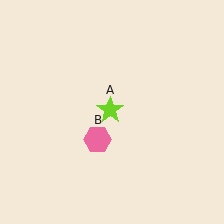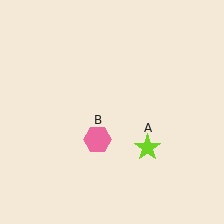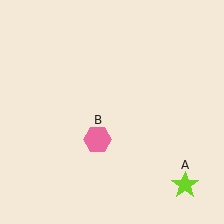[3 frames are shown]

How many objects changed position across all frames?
1 object changed position: lime star (object A).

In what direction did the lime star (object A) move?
The lime star (object A) moved down and to the right.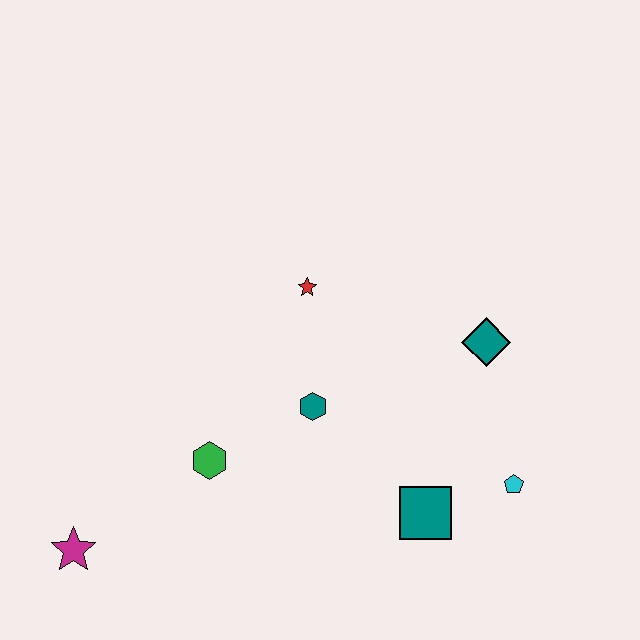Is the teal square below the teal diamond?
Yes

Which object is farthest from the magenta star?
The teal diamond is farthest from the magenta star.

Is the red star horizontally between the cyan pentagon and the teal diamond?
No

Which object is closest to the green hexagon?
The teal hexagon is closest to the green hexagon.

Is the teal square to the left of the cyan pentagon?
Yes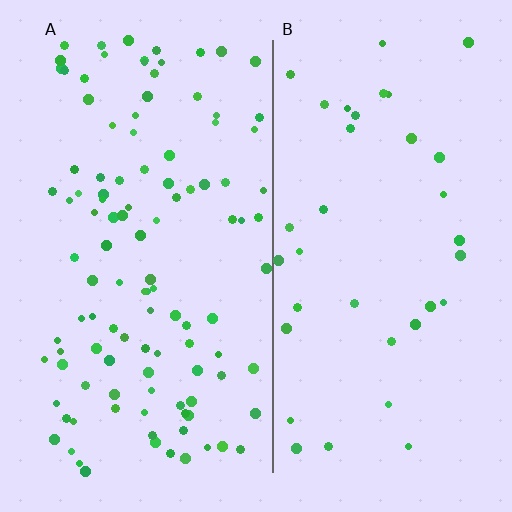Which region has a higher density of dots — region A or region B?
A (the left).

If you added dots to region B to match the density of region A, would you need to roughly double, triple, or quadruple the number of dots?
Approximately triple.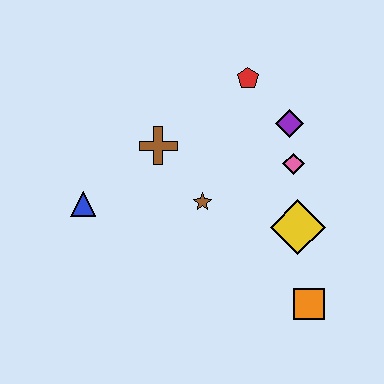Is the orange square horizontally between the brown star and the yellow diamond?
No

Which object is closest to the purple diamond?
The pink diamond is closest to the purple diamond.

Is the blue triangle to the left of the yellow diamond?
Yes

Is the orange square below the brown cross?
Yes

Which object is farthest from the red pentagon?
The orange square is farthest from the red pentagon.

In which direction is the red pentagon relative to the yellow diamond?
The red pentagon is above the yellow diamond.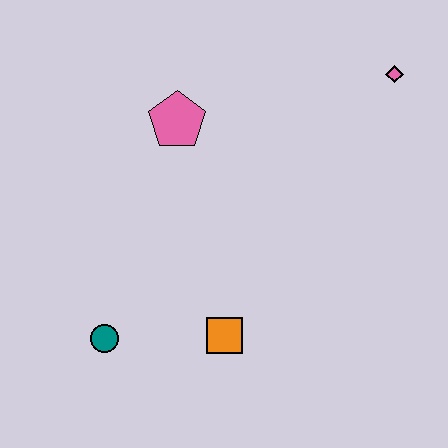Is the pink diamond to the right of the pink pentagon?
Yes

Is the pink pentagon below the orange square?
No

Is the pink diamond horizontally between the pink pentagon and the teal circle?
No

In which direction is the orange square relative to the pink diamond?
The orange square is below the pink diamond.